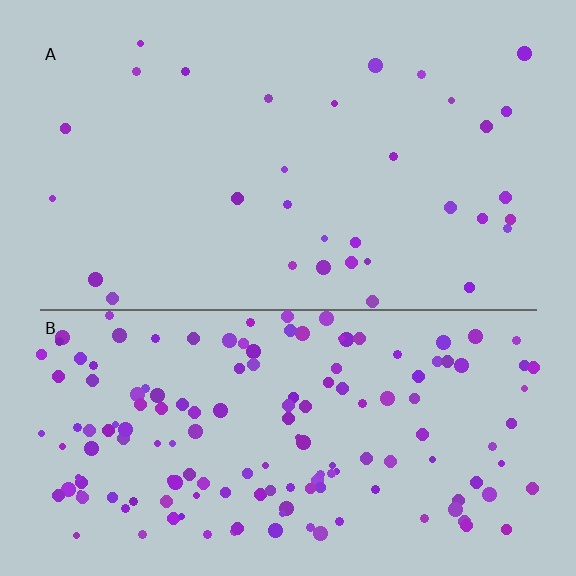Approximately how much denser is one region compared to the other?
Approximately 4.7× — region B over region A.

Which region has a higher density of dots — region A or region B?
B (the bottom).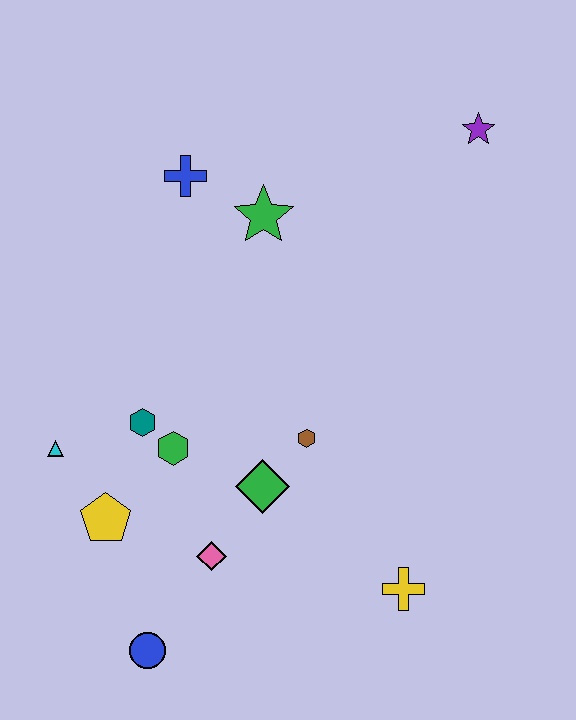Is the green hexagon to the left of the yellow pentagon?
No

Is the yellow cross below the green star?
Yes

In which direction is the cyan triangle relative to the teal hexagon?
The cyan triangle is to the left of the teal hexagon.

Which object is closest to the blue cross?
The green star is closest to the blue cross.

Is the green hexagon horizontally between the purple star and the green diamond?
No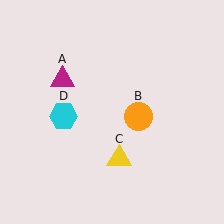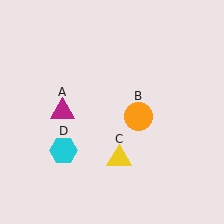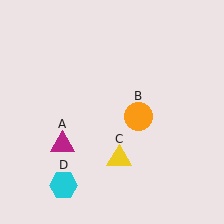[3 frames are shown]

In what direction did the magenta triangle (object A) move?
The magenta triangle (object A) moved down.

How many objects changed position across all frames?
2 objects changed position: magenta triangle (object A), cyan hexagon (object D).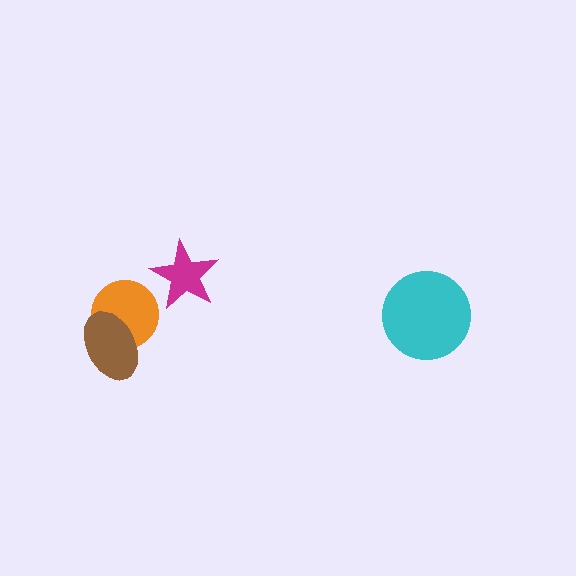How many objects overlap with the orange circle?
1 object overlaps with the orange circle.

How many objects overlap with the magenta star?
0 objects overlap with the magenta star.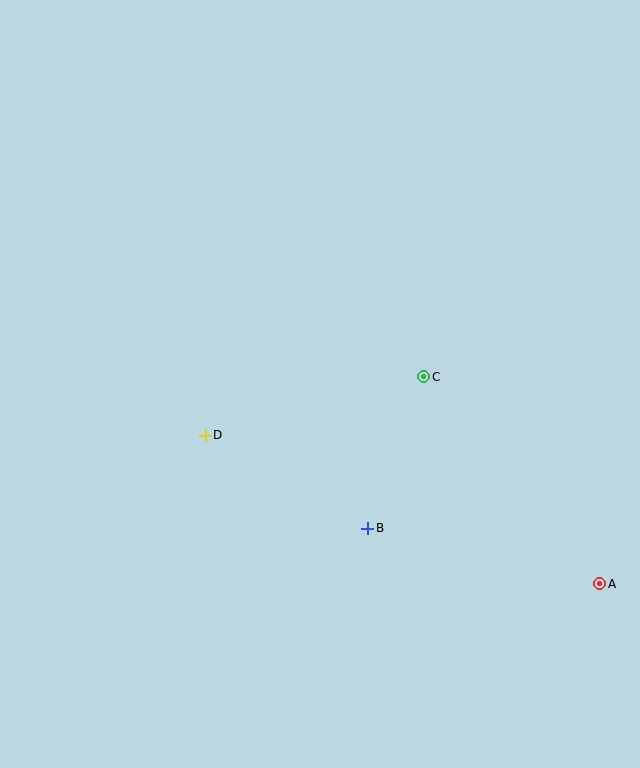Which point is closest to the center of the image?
Point C at (424, 377) is closest to the center.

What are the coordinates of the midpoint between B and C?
The midpoint between B and C is at (396, 453).